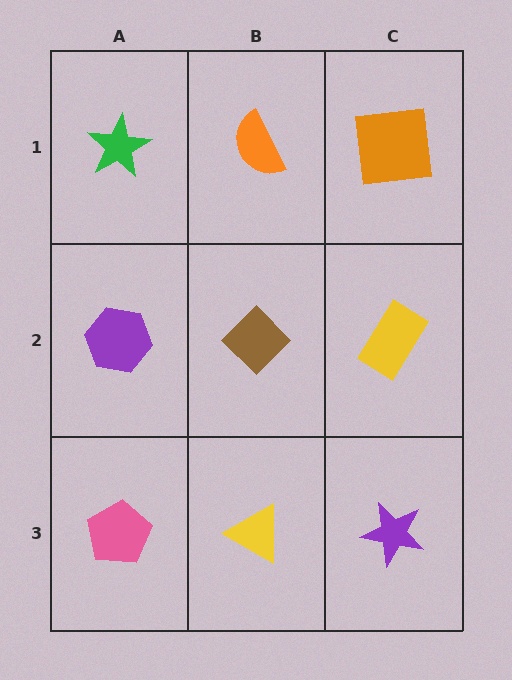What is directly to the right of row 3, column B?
A purple star.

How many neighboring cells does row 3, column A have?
2.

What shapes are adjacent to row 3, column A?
A purple hexagon (row 2, column A), a yellow triangle (row 3, column B).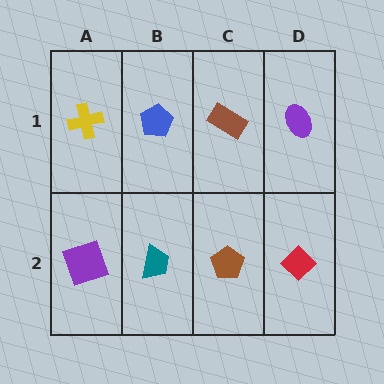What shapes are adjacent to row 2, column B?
A blue pentagon (row 1, column B), a purple square (row 2, column A), a brown pentagon (row 2, column C).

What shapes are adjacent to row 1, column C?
A brown pentagon (row 2, column C), a blue pentagon (row 1, column B), a purple ellipse (row 1, column D).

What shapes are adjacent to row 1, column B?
A teal trapezoid (row 2, column B), a yellow cross (row 1, column A), a brown rectangle (row 1, column C).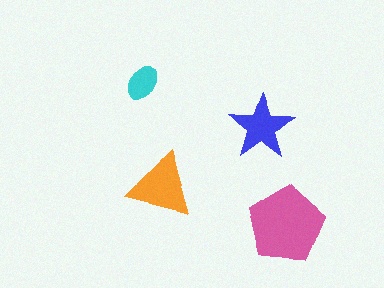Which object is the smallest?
The cyan ellipse.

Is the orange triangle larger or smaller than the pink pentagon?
Smaller.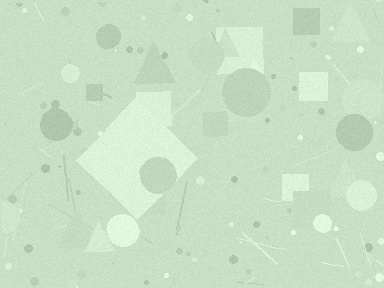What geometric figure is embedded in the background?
A diamond is embedded in the background.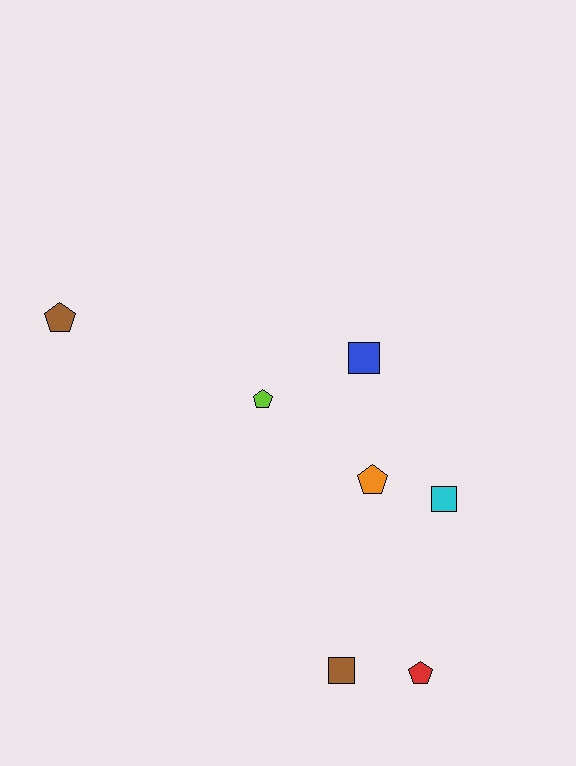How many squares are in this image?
There are 3 squares.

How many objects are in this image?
There are 7 objects.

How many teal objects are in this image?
There are no teal objects.